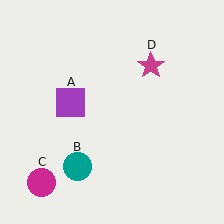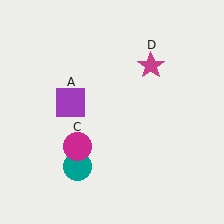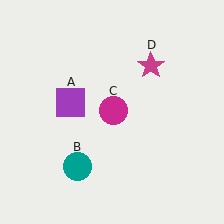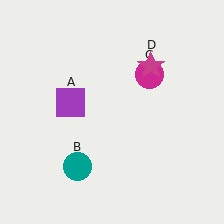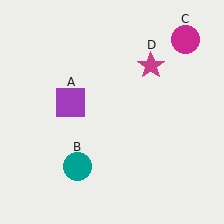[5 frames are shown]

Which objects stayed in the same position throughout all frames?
Purple square (object A) and teal circle (object B) and magenta star (object D) remained stationary.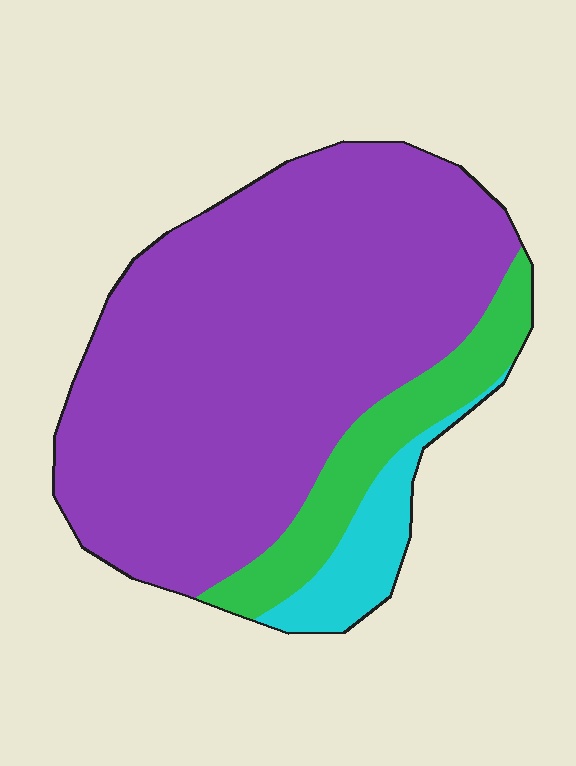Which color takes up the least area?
Cyan, at roughly 10%.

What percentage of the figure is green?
Green covers 14% of the figure.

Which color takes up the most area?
Purple, at roughly 75%.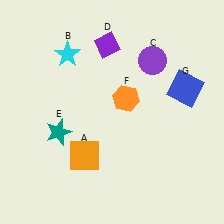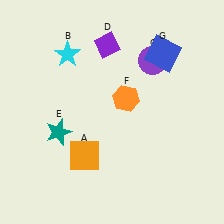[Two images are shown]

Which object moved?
The blue square (G) moved up.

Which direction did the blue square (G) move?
The blue square (G) moved up.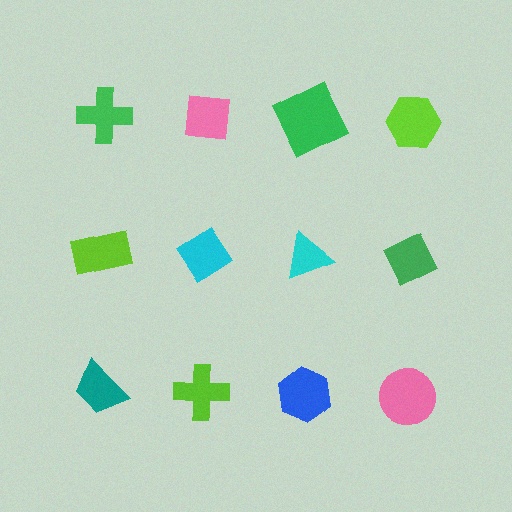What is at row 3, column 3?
A blue hexagon.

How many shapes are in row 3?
4 shapes.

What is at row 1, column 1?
A green cross.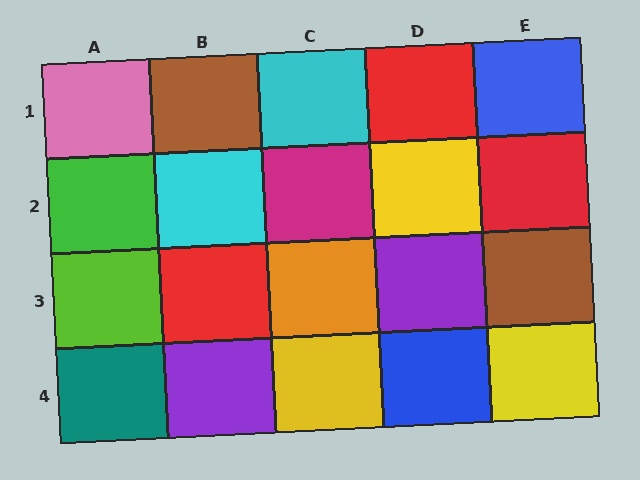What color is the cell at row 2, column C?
Magenta.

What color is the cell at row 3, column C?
Orange.